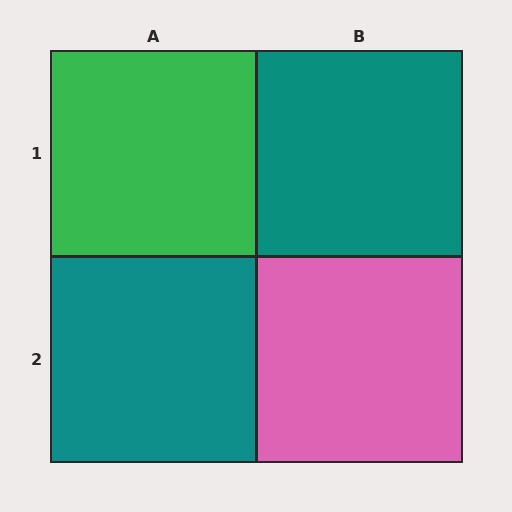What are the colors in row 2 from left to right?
Teal, pink.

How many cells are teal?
2 cells are teal.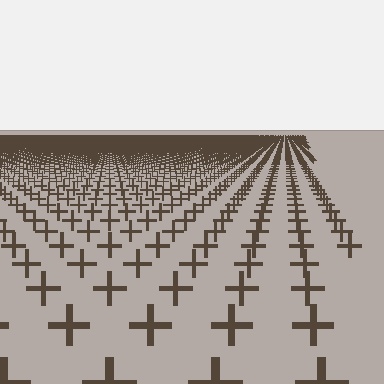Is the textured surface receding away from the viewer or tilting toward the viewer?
The surface is receding away from the viewer. Texture elements get smaller and denser toward the top.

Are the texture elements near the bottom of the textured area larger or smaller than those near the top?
Larger. Near the bottom, elements are closer to the viewer and appear at a bigger on-screen size.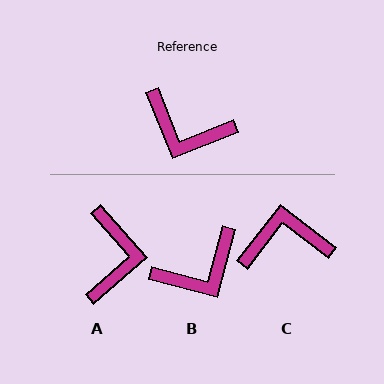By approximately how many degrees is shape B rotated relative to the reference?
Approximately 53 degrees counter-clockwise.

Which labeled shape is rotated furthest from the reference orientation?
C, about 150 degrees away.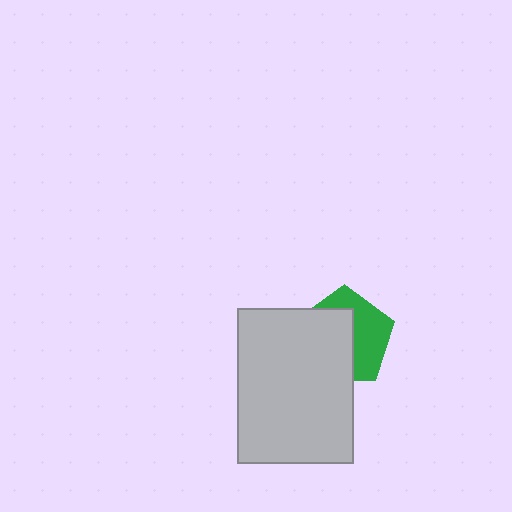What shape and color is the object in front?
The object in front is a light gray rectangle.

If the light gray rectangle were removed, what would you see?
You would see the complete green pentagon.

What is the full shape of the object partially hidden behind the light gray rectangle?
The partially hidden object is a green pentagon.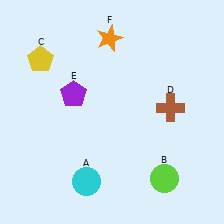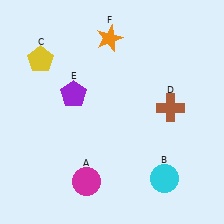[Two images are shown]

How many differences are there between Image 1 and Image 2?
There are 2 differences between the two images.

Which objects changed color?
A changed from cyan to magenta. B changed from lime to cyan.